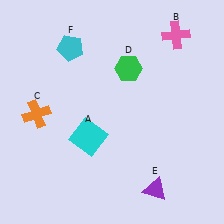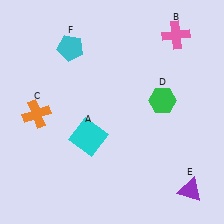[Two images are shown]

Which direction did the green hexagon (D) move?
The green hexagon (D) moved right.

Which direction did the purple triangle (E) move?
The purple triangle (E) moved right.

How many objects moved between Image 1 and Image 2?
2 objects moved between the two images.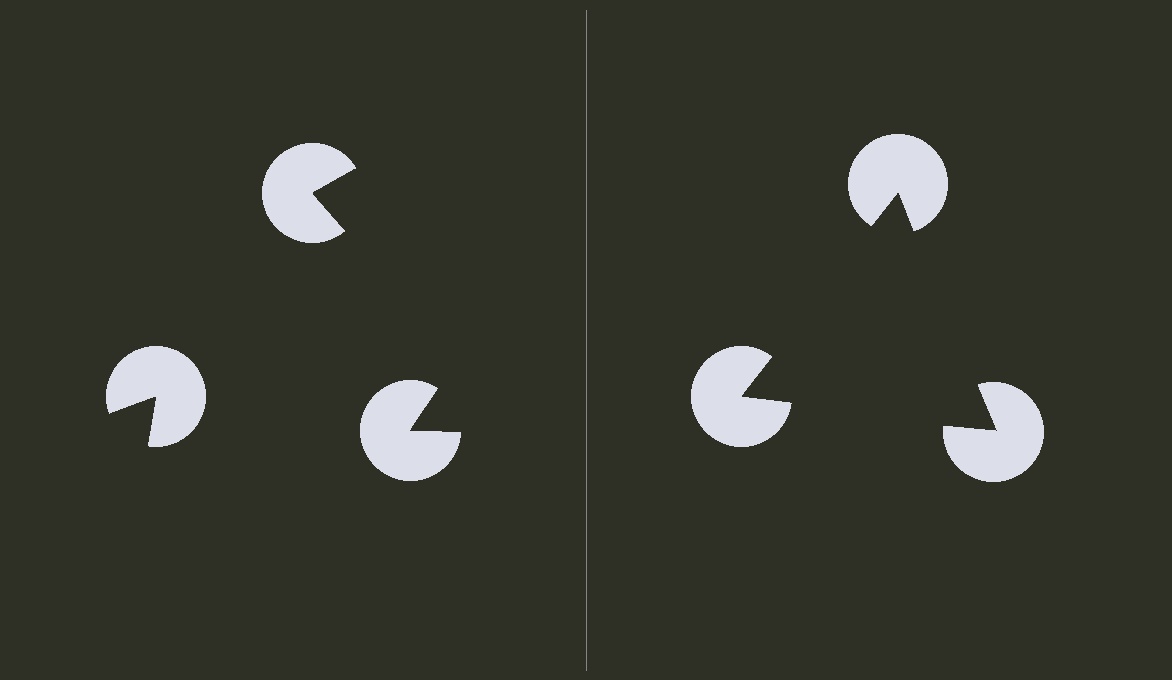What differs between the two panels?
The pac-man discs are positioned identically on both sides; only the wedge orientations differ. On the right they align to a triangle; on the left they are misaligned.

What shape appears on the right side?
An illusory triangle.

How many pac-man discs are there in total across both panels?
6 — 3 on each side.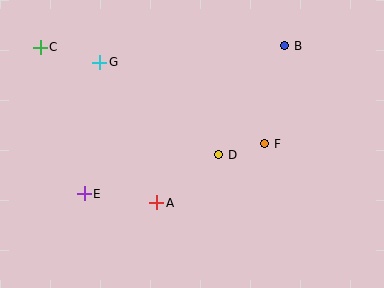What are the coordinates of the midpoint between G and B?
The midpoint between G and B is at (192, 54).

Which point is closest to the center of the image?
Point D at (219, 155) is closest to the center.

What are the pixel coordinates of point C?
Point C is at (40, 47).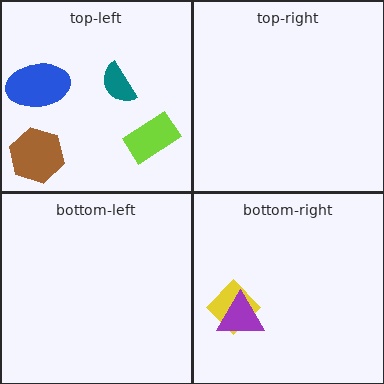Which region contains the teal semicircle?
The top-left region.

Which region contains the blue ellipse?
The top-left region.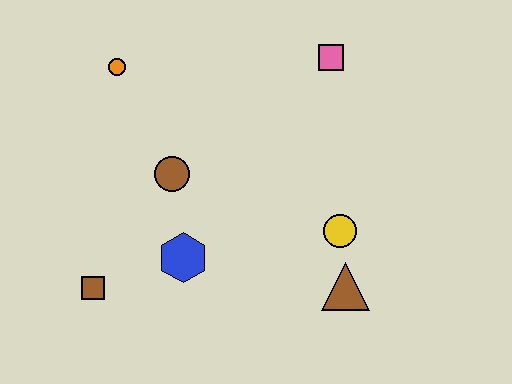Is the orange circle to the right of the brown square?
Yes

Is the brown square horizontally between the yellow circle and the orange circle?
No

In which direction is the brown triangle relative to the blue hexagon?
The brown triangle is to the right of the blue hexagon.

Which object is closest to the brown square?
The blue hexagon is closest to the brown square.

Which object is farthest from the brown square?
The pink square is farthest from the brown square.